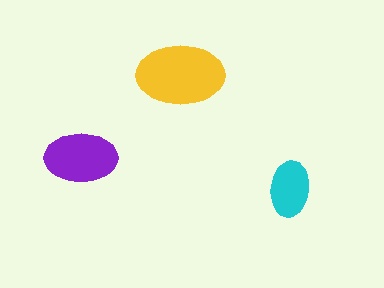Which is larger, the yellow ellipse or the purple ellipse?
The yellow one.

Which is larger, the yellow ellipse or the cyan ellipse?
The yellow one.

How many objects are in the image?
There are 3 objects in the image.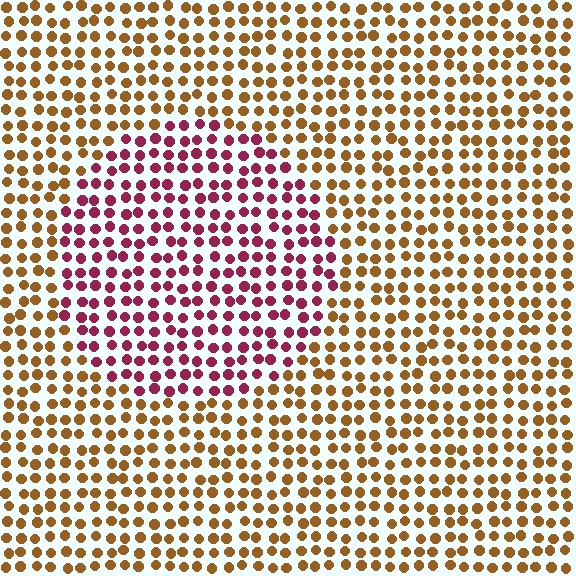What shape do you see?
I see a circle.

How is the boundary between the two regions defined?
The boundary is defined purely by a slight shift in hue (about 58 degrees). Spacing, size, and orientation are identical on both sides.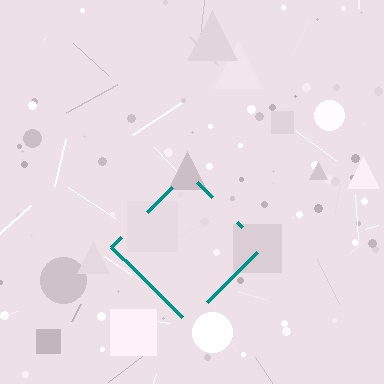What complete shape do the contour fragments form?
The contour fragments form a diamond.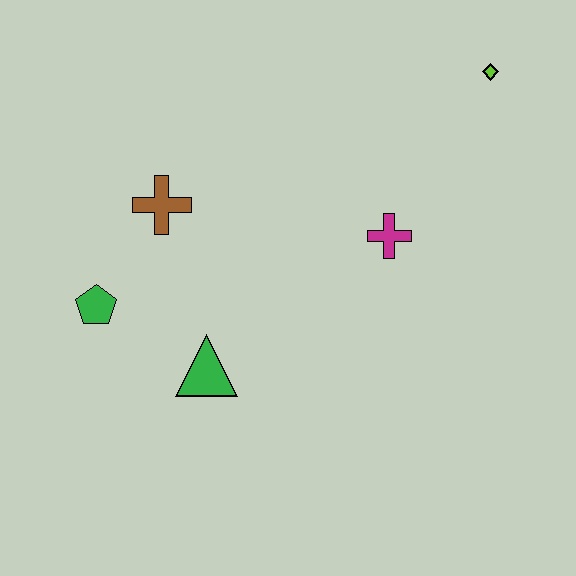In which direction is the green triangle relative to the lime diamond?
The green triangle is below the lime diamond.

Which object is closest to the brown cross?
The green pentagon is closest to the brown cross.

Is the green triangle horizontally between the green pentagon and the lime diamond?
Yes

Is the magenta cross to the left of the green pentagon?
No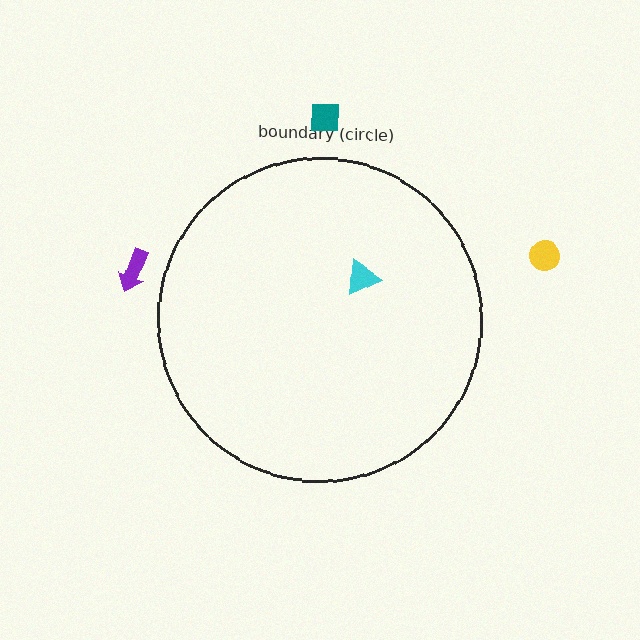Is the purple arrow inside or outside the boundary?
Outside.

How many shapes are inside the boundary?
1 inside, 3 outside.